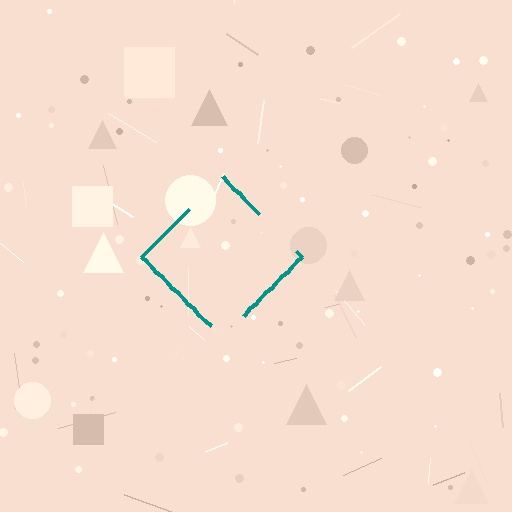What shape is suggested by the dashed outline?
The dashed outline suggests a diamond.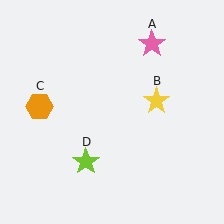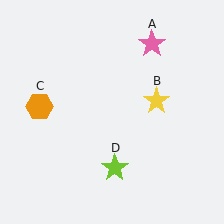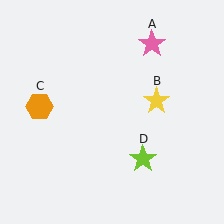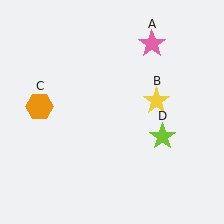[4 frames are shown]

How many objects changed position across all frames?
1 object changed position: lime star (object D).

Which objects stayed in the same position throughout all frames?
Pink star (object A) and yellow star (object B) and orange hexagon (object C) remained stationary.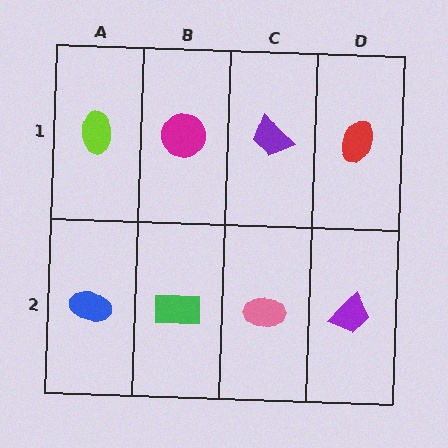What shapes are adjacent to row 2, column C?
A purple trapezoid (row 1, column C), a green rectangle (row 2, column B), a purple trapezoid (row 2, column D).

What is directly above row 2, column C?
A purple trapezoid.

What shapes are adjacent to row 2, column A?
A lime ellipse (row 1, column A), a green rectangle (row 2, column B).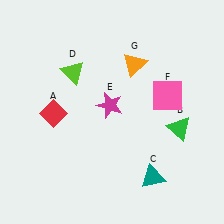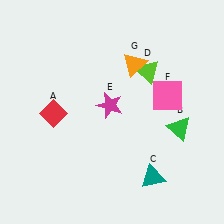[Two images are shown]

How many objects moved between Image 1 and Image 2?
1 object moved between the two images.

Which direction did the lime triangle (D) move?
The lime triangle (D) moved right.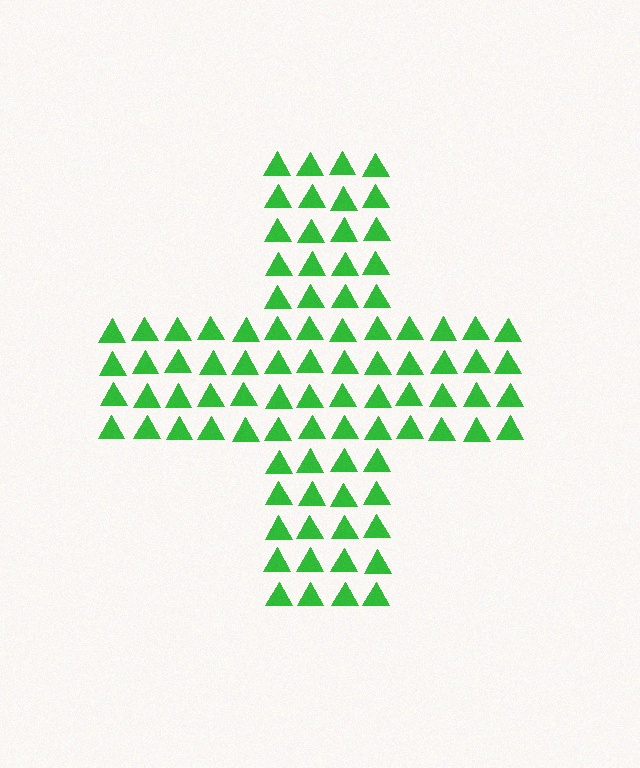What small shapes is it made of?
It is made of small triangles.